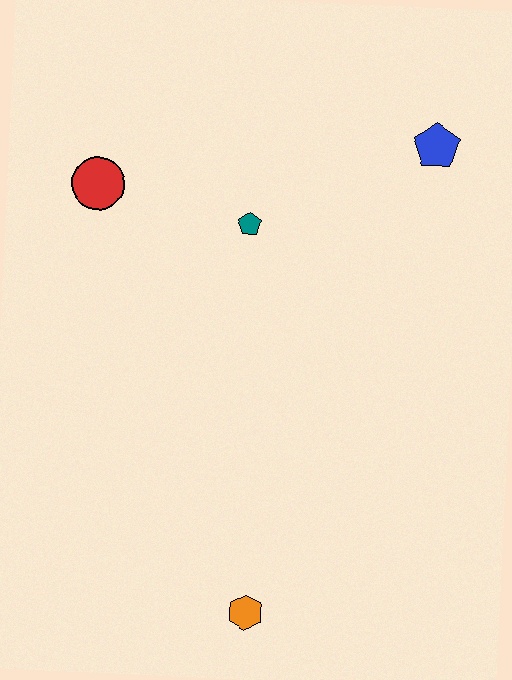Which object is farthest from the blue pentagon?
The orange hexagon is farthest from the blue pentagon.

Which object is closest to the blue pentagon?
The teal pentagon is closest to the blue pentagon.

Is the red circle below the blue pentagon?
Yes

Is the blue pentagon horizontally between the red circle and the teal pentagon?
No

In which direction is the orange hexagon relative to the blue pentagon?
The orange hexagon is below the blue pentagon.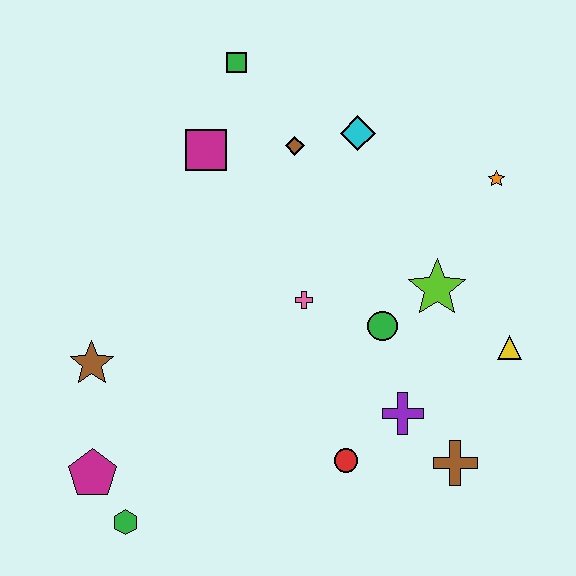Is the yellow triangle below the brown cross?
No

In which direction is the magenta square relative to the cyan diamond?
The magenta square is to the left of the cyan diamond.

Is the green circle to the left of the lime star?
Yes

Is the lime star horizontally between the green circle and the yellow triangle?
Yes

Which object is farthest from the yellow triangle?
The magenta pentagon is farthest from the yellow triangle.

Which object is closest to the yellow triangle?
The lime star is closest to the yellow triangle.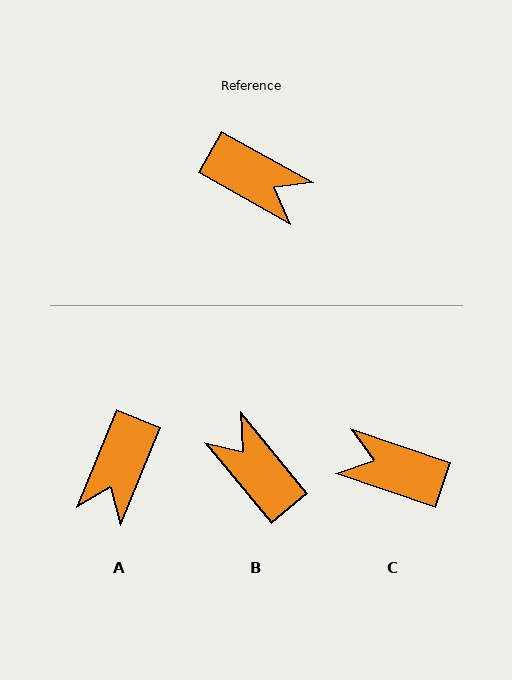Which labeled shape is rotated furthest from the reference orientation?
C, about 169 degrees away.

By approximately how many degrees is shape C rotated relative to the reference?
Approximately 169 degrees clockwise.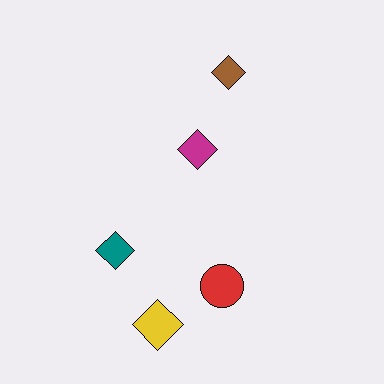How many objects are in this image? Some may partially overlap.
There are 5 objects.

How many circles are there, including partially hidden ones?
There is 1 circle.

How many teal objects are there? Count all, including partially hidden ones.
There is 1 teal object.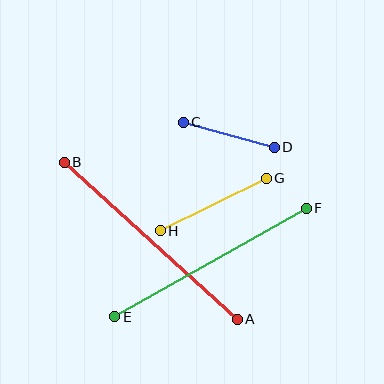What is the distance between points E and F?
The distance is approximately 220 pixels.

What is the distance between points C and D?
The distance is approximately 94 pixels.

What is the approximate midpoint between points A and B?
The midpoint is at approximately (151, 241) pixels.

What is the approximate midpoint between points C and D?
The midpoint is at approximately (229, 135) pixels.